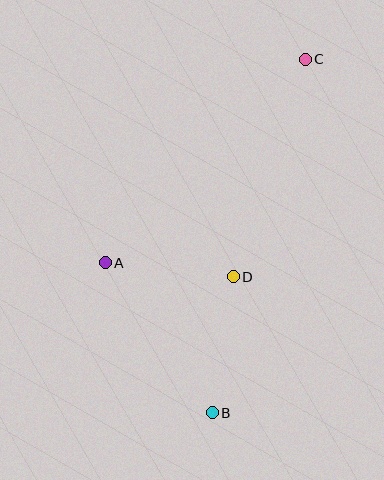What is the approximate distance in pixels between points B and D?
The distance between B and D is approximately 138 pixels.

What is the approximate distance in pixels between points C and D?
The distance between C and D is approximately 229 pixels.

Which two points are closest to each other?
Points A and D are closest to each other.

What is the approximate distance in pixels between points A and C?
The distance between A and C is approximately 285 pixels.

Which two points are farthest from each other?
Points B and C are farthest from each other.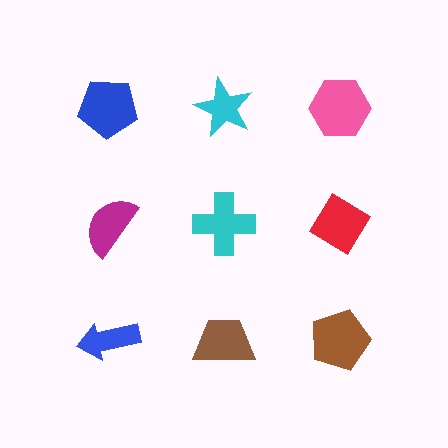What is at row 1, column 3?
A pink hexagon.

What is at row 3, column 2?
A brown trapezoid.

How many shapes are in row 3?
3 shapes.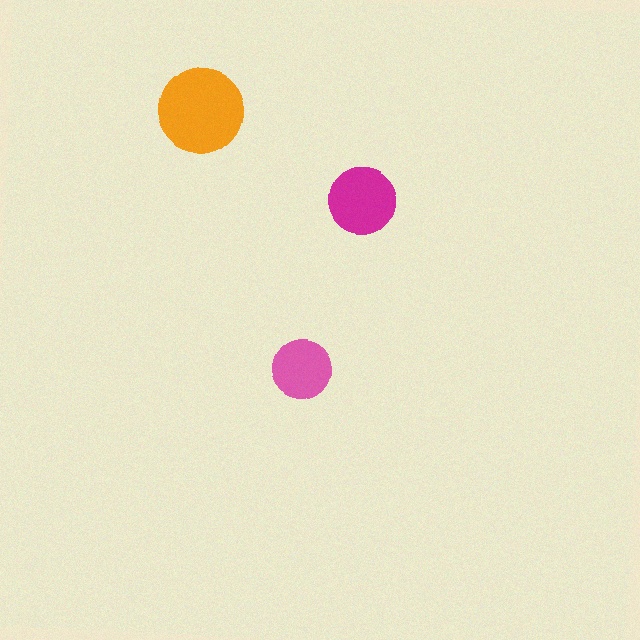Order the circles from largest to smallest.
the orange one, the magenta one, the pink one.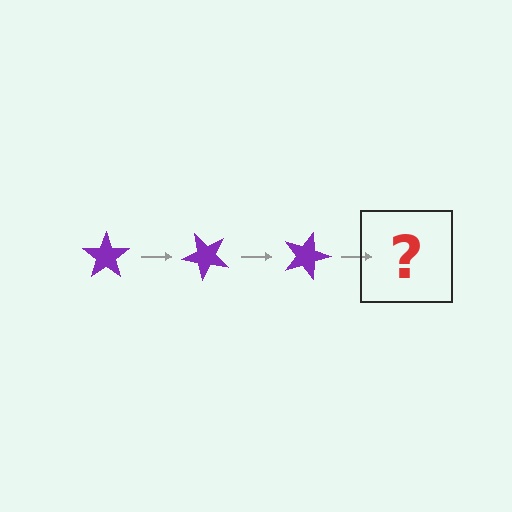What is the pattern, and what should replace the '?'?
The pattern is that the star rotates 45 degrees each step. The '?' should be a purple star rotated 135 degrees.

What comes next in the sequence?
The next element should be a purple star rotated 135 degrees.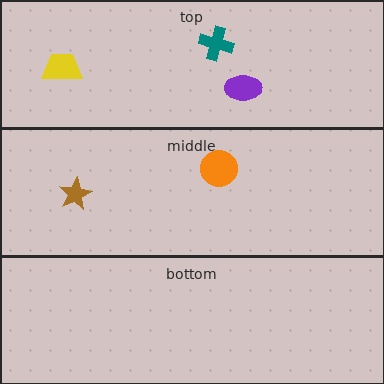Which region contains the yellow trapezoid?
The top region.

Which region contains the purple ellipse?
The top region.